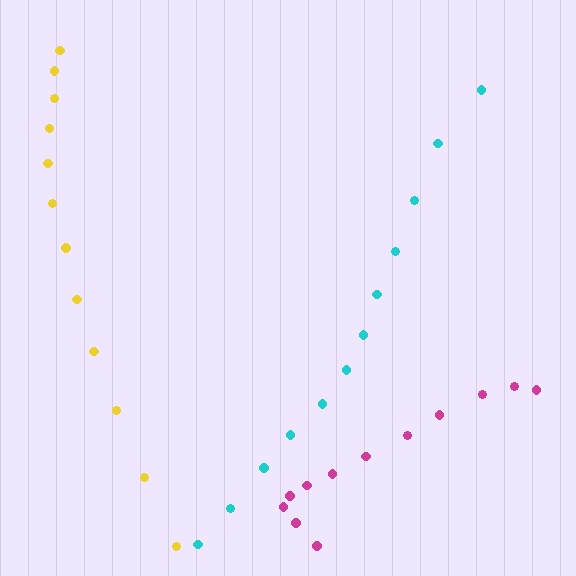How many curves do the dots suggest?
There are 3 distinct paths.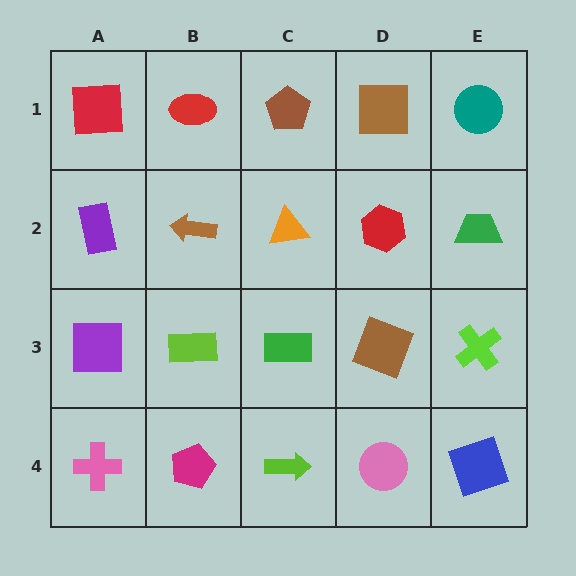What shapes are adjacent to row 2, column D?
A brown square (row 1, column D), a brown square (row 3, column D), an orange triangle (row 2, column C), a green trapezoid (row 2, column E).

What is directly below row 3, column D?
A pink circle.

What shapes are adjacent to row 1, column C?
An orange triangle (row 2, column C), a red ellipse (row 1, column B), a brown square (row 1, column D).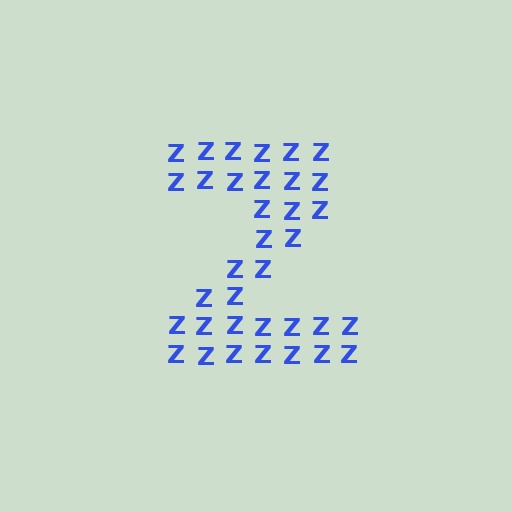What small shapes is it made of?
It is made of small letter Z's.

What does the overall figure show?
The overall figure shows the letter Z.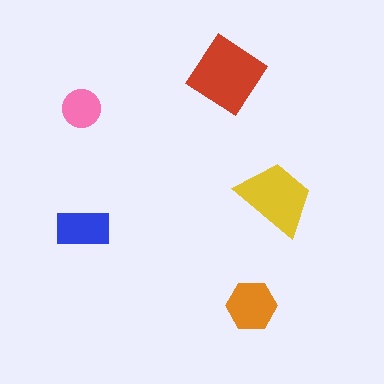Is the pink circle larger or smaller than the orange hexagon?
Smaller.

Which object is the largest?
The red diamond.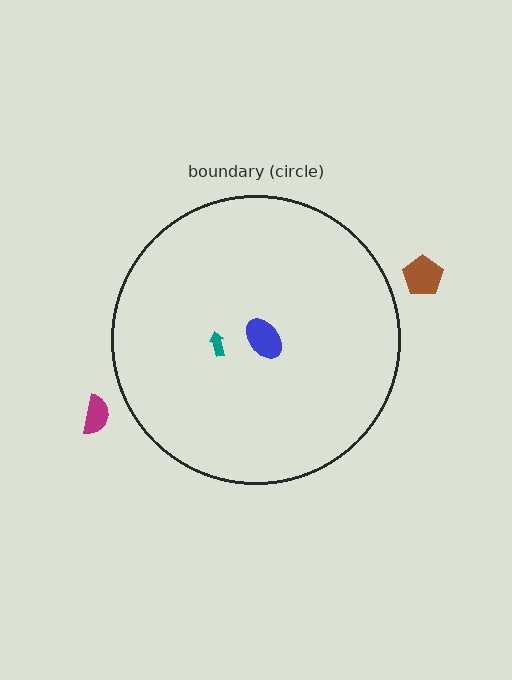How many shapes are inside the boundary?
2 inside, 2 outside.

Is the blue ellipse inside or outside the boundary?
Inside.